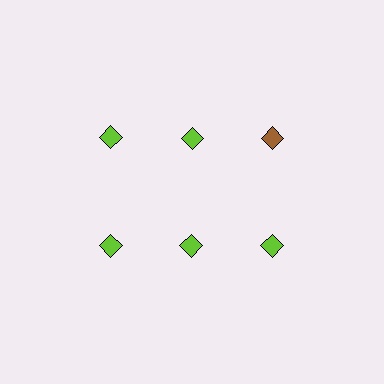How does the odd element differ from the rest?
It has a different color: brown instead of lime.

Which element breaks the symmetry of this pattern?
The brown diamond in the top row, center column breaks the symmetry. All other shapes are lime diamonds.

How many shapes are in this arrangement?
There are 6 shapes arranged in a grid pattern.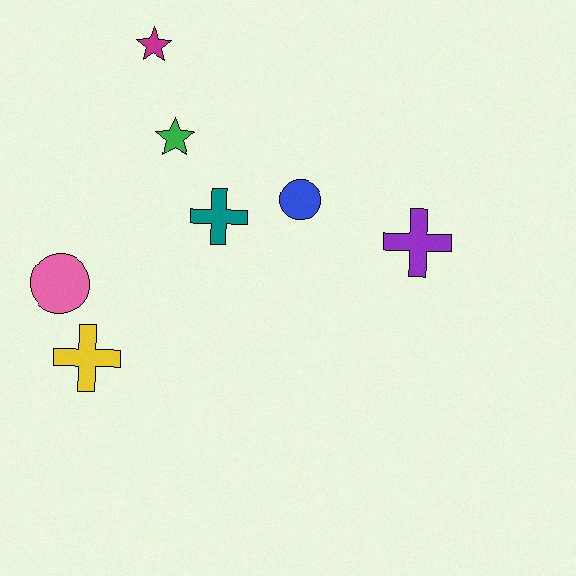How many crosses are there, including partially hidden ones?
There are 3 crosses.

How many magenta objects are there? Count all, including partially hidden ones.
There is 1 magenta object.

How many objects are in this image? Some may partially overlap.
There are 7 objects.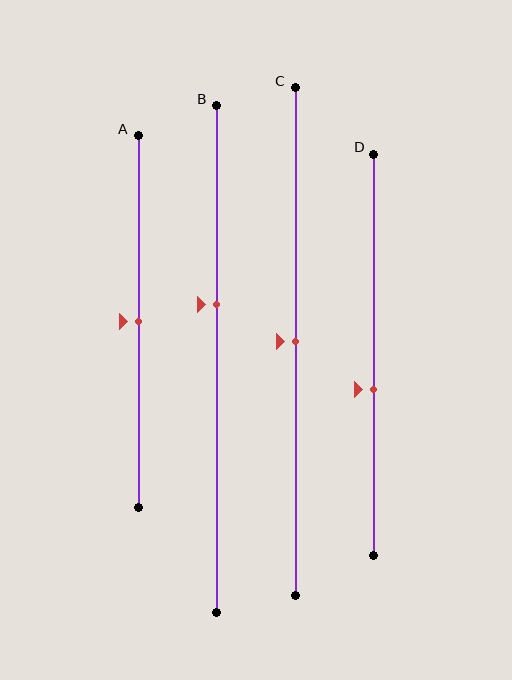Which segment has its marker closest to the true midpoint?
Segment A has its marker closest to the true midpoint.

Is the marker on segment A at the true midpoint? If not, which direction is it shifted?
Yes, the marker on segment A is at the true midpoint.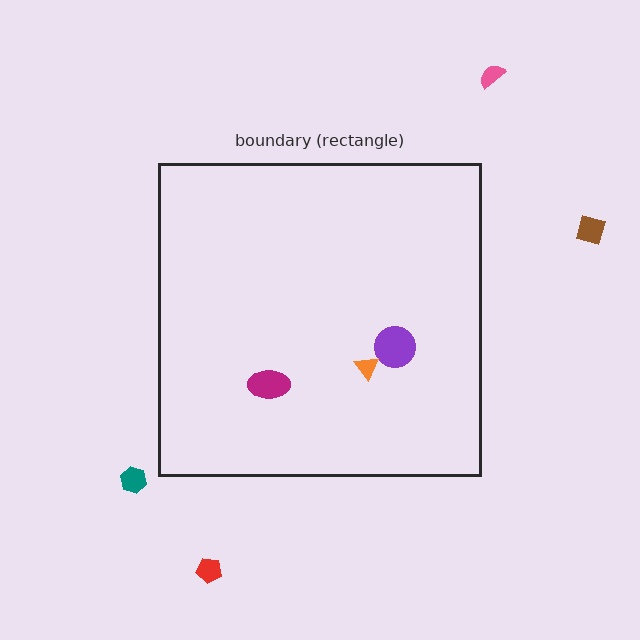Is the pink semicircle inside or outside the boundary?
Outside.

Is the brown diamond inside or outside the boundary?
Outside.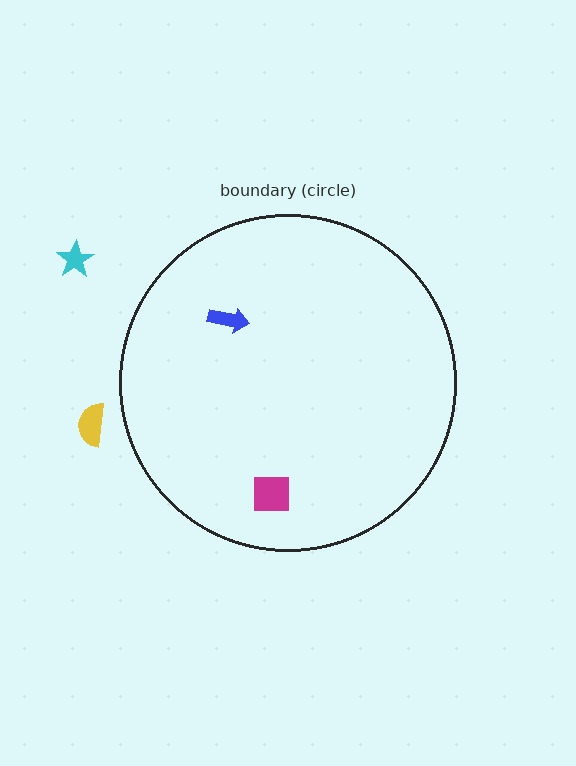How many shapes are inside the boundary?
2 inside, 2 outside.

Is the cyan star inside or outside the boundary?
Outside.